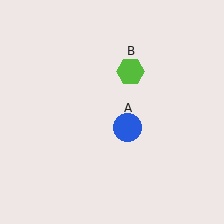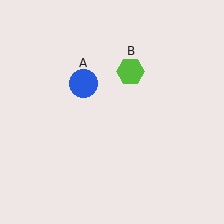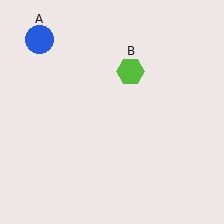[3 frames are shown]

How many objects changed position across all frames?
1 object changed position: blue circle (object A).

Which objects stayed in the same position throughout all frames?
Lime hexagon (object B) remained stationary.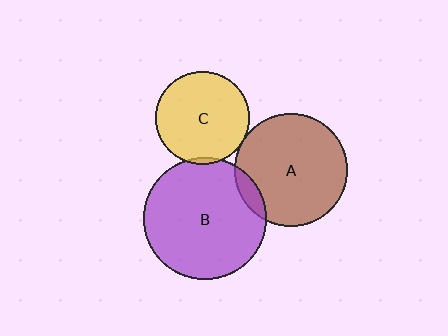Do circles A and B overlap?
Yes.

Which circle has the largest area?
Circle B (purple).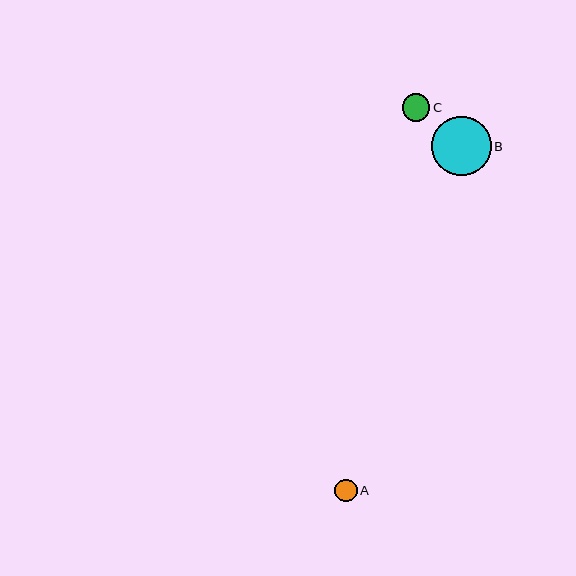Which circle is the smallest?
Circle A is the smallest with a size of approximately 23 pixels.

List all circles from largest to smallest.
From largest to smallest: B, C, A.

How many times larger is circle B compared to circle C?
Circle B is approximately 2.2 times the size of circle C.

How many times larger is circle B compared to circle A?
Circle B is approximately 2.6 times the size of circle A.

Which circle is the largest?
Circle B is the largest with a size of approximately 60 pixels.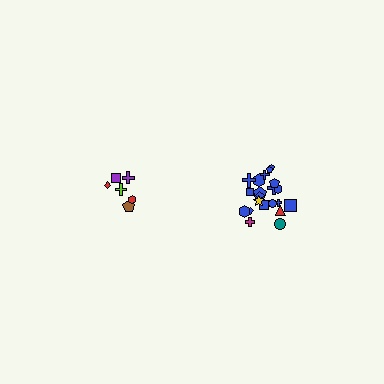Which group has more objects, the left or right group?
The right group.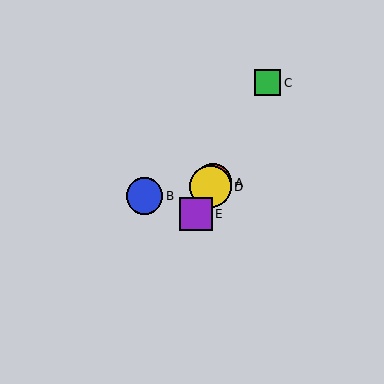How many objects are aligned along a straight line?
4 objects (A, C, D, E) are aligned along a straight line.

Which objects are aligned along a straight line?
Objects A, C, D, E are aligned along a straight line.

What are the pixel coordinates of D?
Object D is at (211, 187).